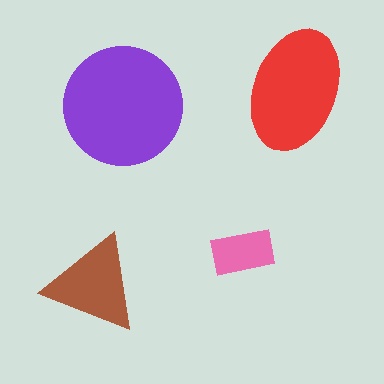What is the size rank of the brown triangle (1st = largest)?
3rd.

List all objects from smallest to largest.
The pink rectangle, the brown triangle, the red ellipse, the purple circle.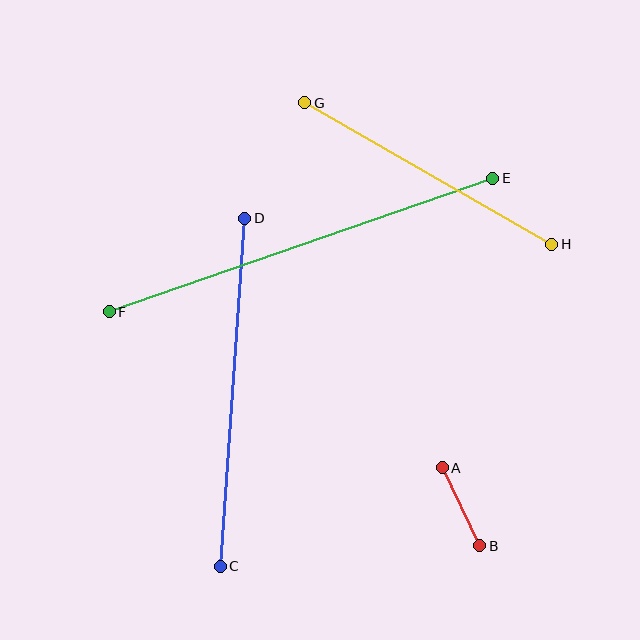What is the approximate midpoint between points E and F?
The midpoint is at approximately (301, 245) pixels.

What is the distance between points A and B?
The distance is approximately 87 pixels.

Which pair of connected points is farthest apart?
Points E and F are farthest apart.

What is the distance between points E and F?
The distance is approximately 406 pixels.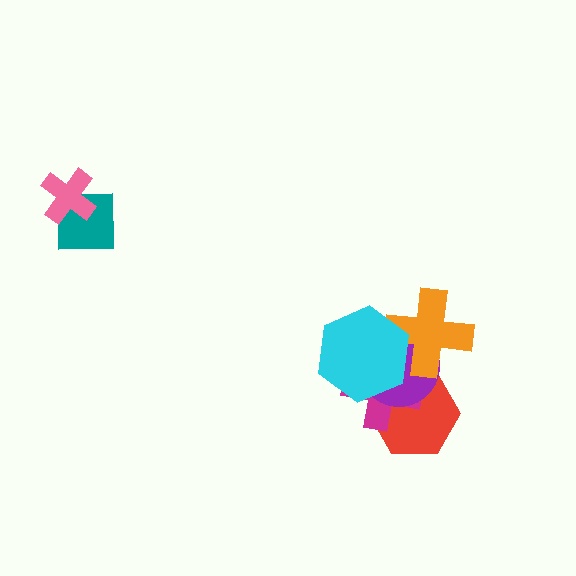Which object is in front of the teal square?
The pink cross is in front of the teal square.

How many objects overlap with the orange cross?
3 objects overlap with the orange cross.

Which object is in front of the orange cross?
The cyan hexagon is in front of the orange cross.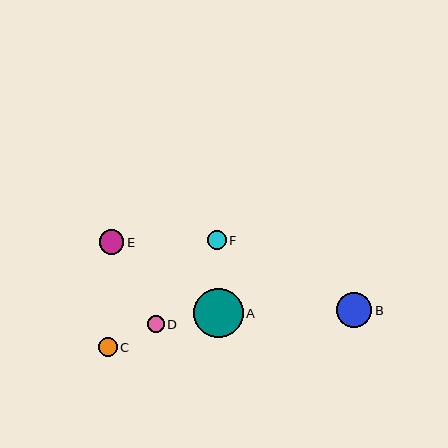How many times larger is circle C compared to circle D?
Circle C is approximately 1.1 times the size of circle D.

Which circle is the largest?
Circle A is the largest with a size of approximately 49 pixels.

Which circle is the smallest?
Circle D is the smallest with a size of approximately 17 pixels.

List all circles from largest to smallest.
From largest to smallest: A, B, E, C, F, D.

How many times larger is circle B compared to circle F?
Circle B is approximately 1.9 times the size of circle F.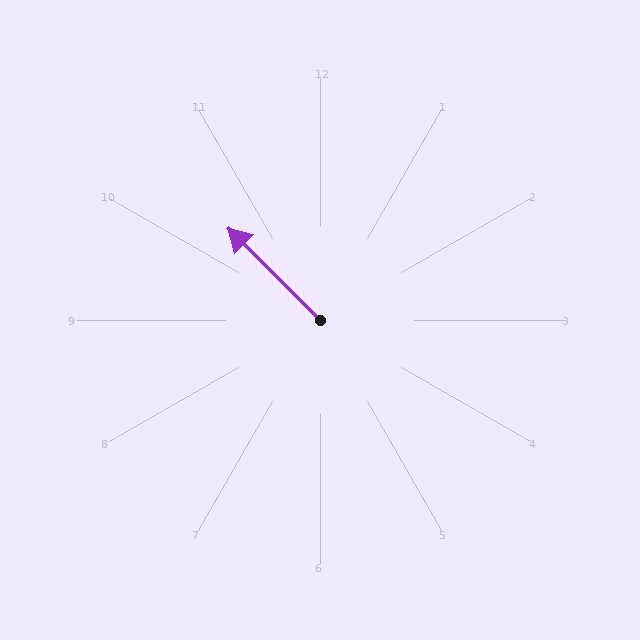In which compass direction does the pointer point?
Northwest.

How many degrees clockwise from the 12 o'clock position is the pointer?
Approximately 315 degrees.